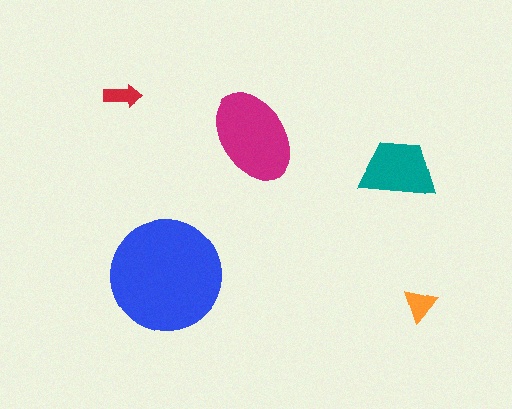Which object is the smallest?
The red arrow.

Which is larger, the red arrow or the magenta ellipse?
The magenta ellipse.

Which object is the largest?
The blue circle.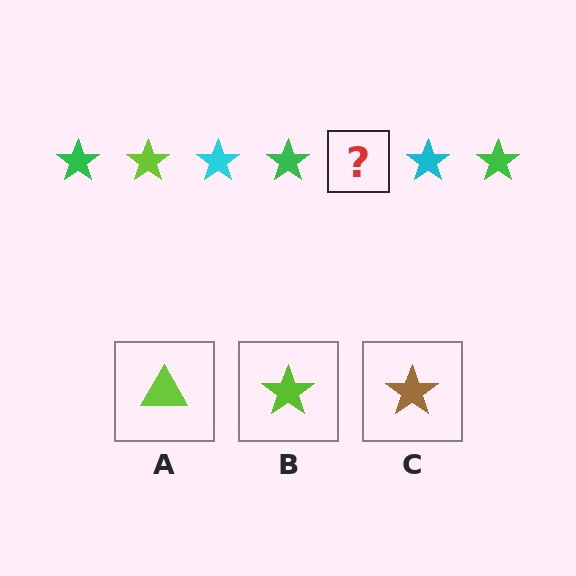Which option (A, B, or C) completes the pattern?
B.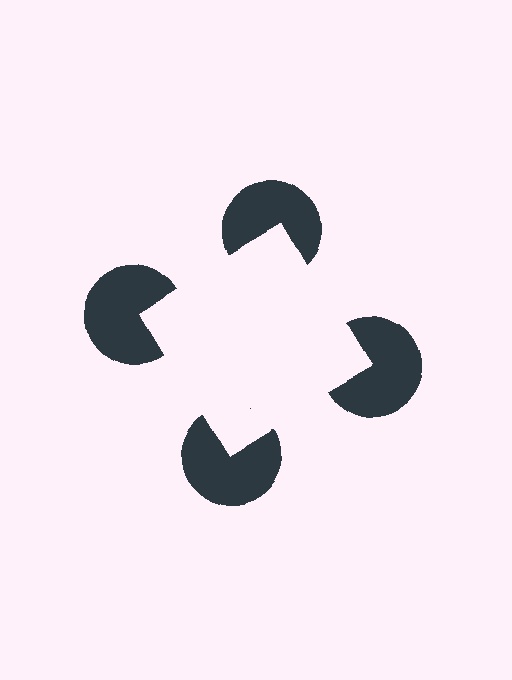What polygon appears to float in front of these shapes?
An illusory square — its edges are inferred from the aligned wedge cuts in the pac-man discs, not physically drawn.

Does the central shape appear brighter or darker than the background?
It typically appears slightly brighter than the background, even though no actual brightness change is drawn.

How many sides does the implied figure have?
4 sides.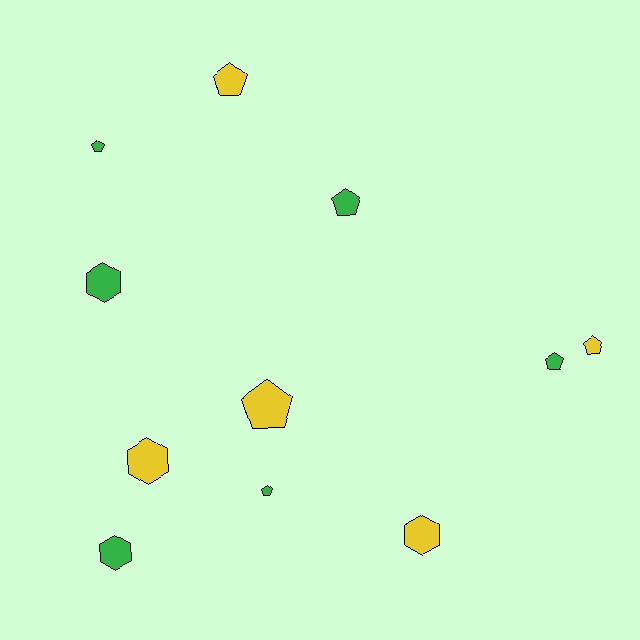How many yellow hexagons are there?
There are 2 yellow hexagons.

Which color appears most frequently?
Green, with 6 objects.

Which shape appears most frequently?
Pentagon, with 7 objects.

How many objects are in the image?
There are 11 objects.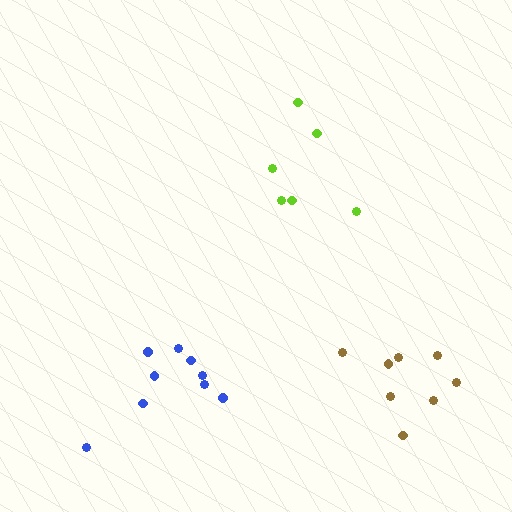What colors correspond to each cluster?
The clusters are colored: blue, brown, lime.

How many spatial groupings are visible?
There are 3 spatial groupings.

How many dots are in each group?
Group 1: 9 dots, Group 2: 8 dots, Group 3: 6 dots (23 total).